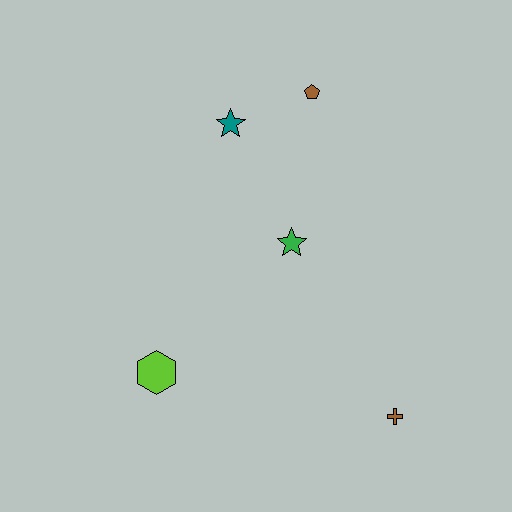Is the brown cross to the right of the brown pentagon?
Yes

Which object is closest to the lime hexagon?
The green star is closest to the lime hexagon.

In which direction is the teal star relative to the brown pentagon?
The teal star is to the left of the brown pentagon.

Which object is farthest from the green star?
The brown cross is farthest from the green star.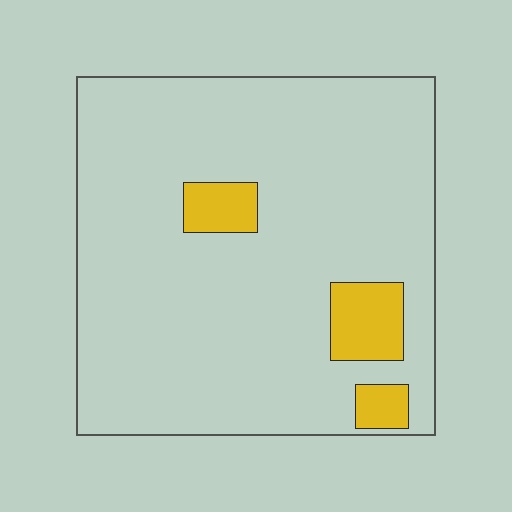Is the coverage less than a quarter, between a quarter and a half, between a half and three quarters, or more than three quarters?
Less than a quarter.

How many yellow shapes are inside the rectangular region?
3.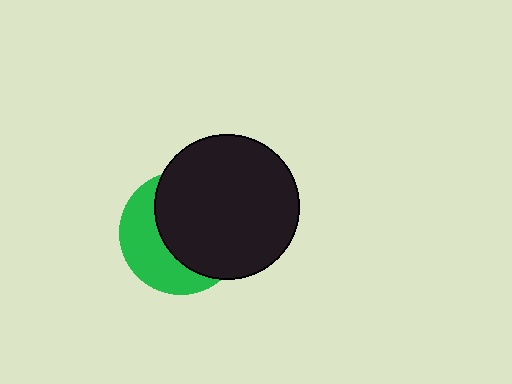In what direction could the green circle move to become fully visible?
The green circle could move left. That would shift it out from behind the black circle entirely.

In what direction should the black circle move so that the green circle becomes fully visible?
The black circle should move right. That is the shortest direction to clear the overlap and leave the green circle fully visible.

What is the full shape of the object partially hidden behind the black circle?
The partially hidden object is a green circle.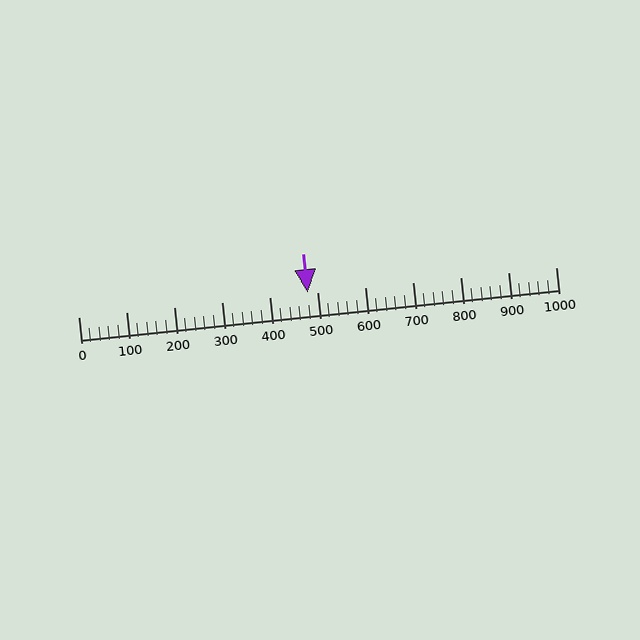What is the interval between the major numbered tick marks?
The major tick marks are spaced 100 units apart.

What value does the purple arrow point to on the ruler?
The purple arrow points to approximately 480.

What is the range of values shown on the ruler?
The ruler shows values from 0 to 1000.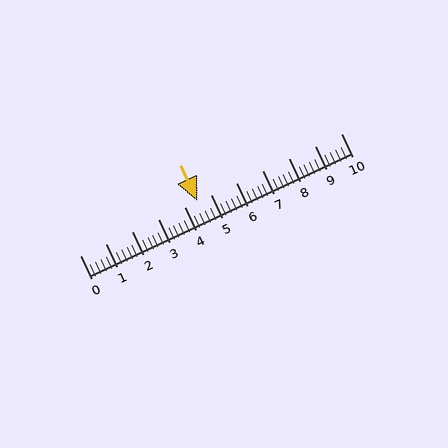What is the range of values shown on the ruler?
The ruler shows values from 0 to 10.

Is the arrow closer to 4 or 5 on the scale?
The arrow is closer to 5.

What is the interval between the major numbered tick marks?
The major tick marks are spaced 1 units apart.